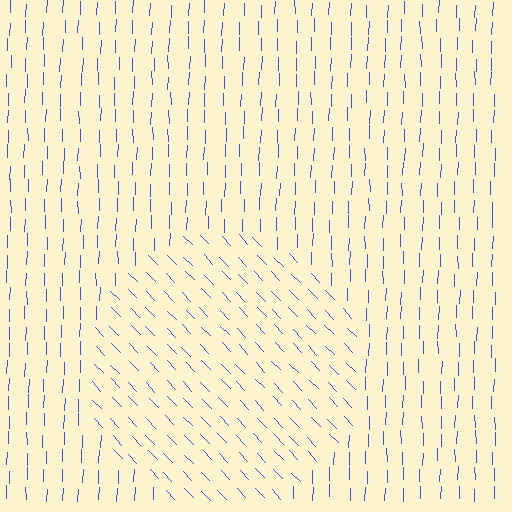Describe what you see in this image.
The image is filled with small blue line segments. A circle region in the image has lines oriented differently from the surrounding lines, creating a visible texture boundary.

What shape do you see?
I see a circle.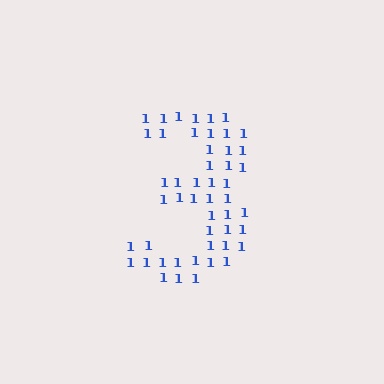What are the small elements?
The small elements are digit 1's.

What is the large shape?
The large shape is the digit 3.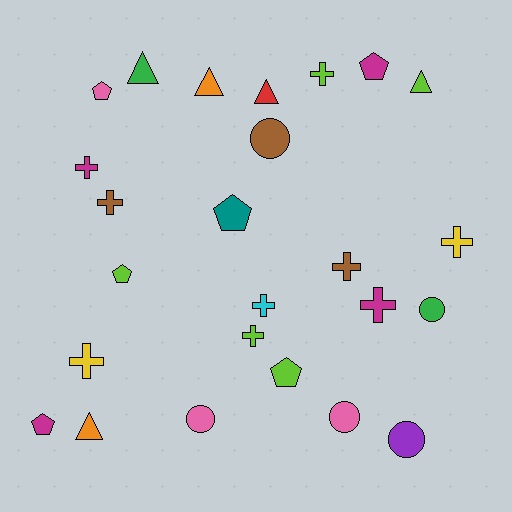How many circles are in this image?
There are 5 circles.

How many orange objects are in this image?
There are 2 orange objects.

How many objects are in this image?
There are 25 objects.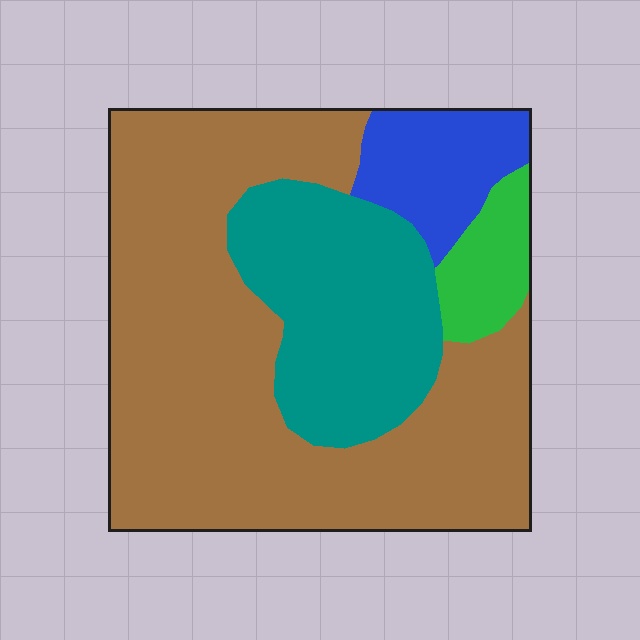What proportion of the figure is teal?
Teal covers roughly 25% of the figure.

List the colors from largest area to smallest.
From largest to smallest: brown, teal, blue, green.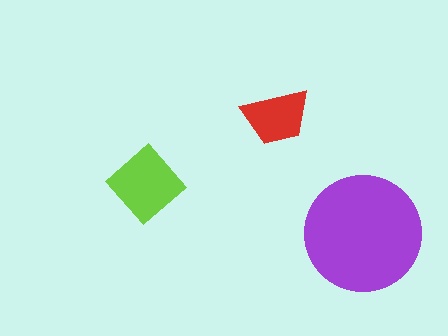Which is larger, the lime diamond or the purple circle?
The purple circle.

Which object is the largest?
The purple circle.